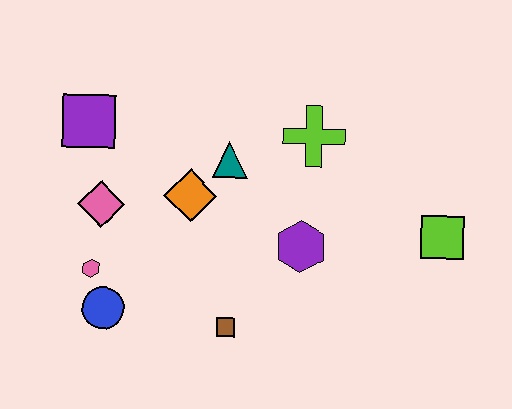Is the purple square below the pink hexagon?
No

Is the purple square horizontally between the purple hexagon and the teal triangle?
No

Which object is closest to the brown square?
The purple hexagon is closest to the brown square.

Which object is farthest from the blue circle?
The lime square is farthest from the blue circle.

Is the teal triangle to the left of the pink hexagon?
No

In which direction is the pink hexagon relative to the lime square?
The pink hexagon is to the left of the lime square.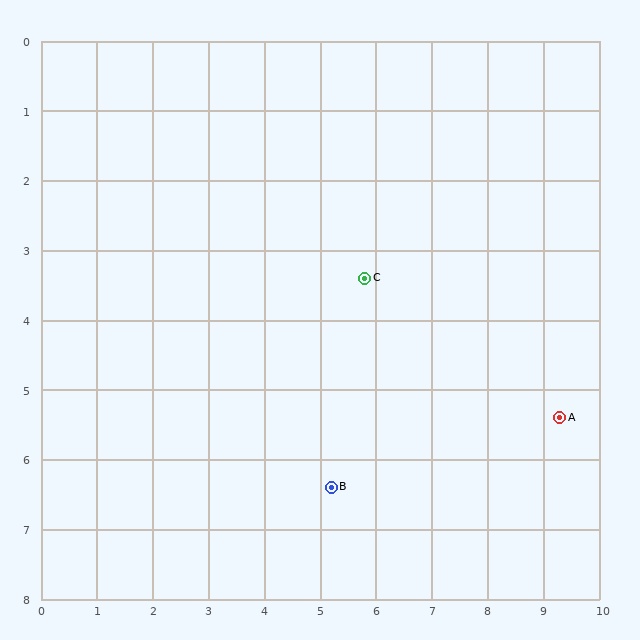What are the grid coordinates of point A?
Point A is at approximately (9.3, 5.4).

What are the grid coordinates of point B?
Point B is at approximately (5.2, 6.4).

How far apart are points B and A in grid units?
Points B and A are about 4.2 grid units apart.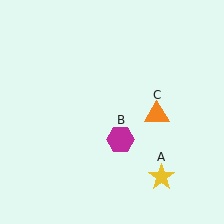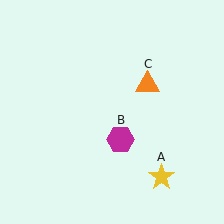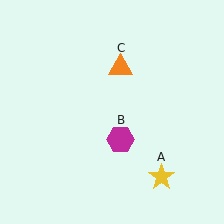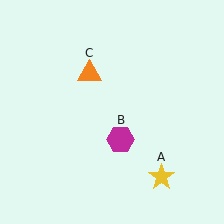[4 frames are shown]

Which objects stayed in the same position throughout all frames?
Yellow star (object A) and magenta hexagon (object B) remained stationary.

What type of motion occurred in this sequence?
The orange triangle (object C) rotated counterclockwise around the center of the scene.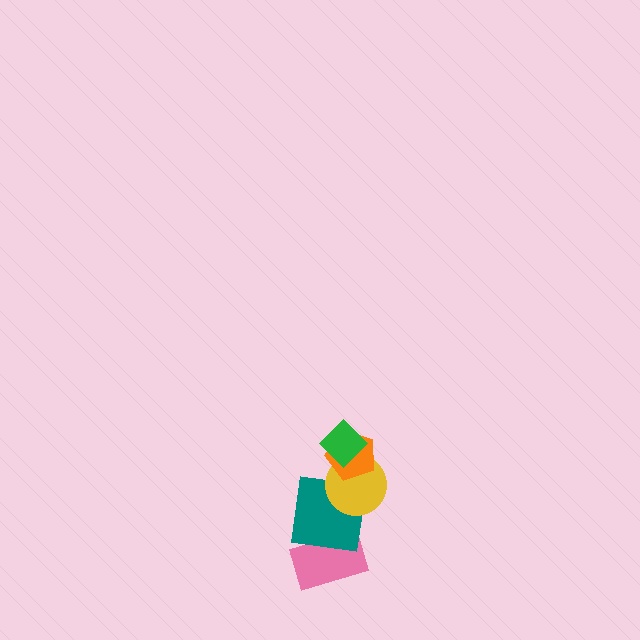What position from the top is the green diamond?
The green diamond is 1st from the top.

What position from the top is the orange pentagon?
The orange pentagon is 2nd from the top.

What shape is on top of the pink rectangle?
The teal square is on top of the pink rectangle.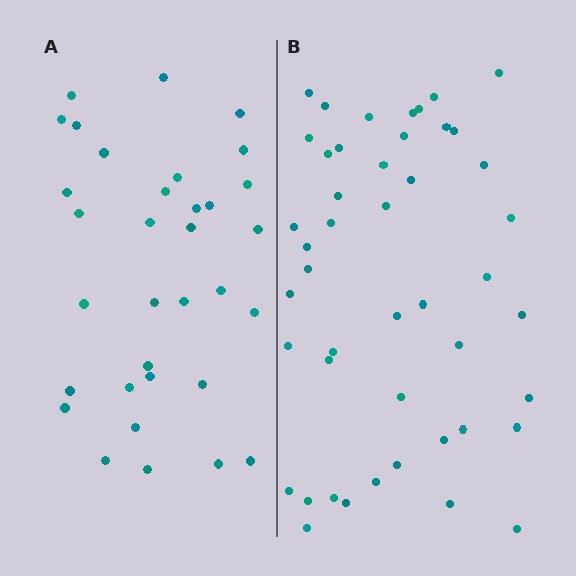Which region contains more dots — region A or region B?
Region B (the right region) has more dots.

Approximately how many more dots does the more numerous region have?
Region B has approximately 15 more dots than region A.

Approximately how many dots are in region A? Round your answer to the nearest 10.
About 30 dots. (The exact count is 33, which rounds to 30.)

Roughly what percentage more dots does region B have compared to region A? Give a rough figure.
About 40% more.